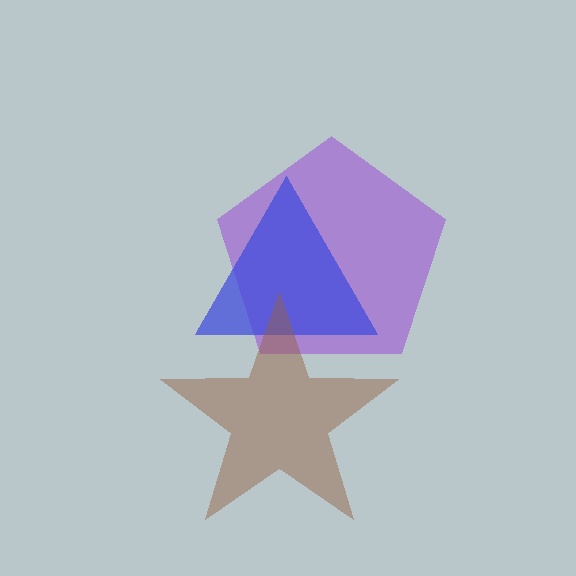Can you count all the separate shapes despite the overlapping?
Yes, there are 3 separate shapes.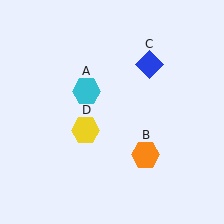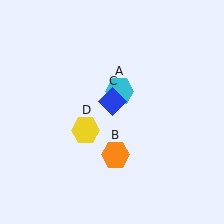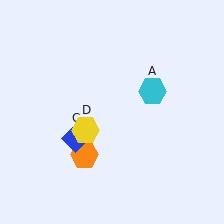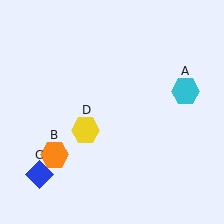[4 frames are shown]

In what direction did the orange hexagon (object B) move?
The orange hexagon (object B) moved left.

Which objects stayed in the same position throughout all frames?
Yellow hexagon (object D) remained stationary.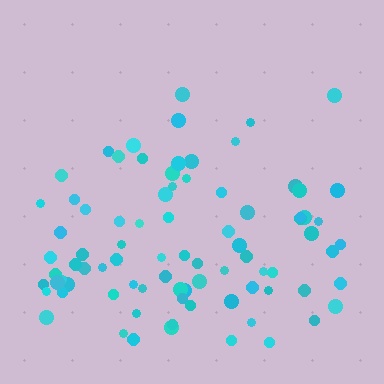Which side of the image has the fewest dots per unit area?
The top.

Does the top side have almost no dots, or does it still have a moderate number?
Still a moderate number, just noticeably fewer than the bottom.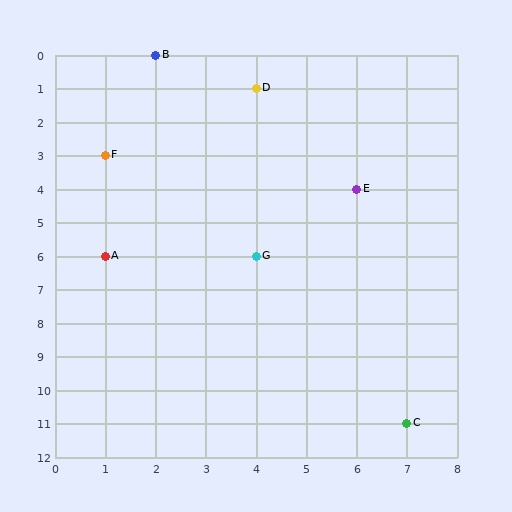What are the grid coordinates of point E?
Point E is at grid coordinates (6, 4).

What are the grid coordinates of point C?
Point C is at grid coordinates (7, 11).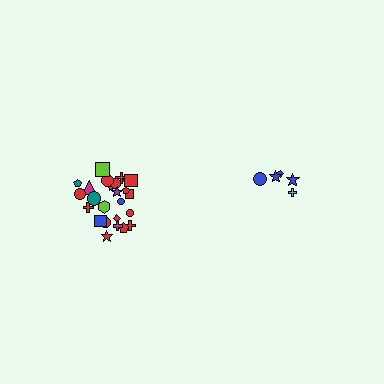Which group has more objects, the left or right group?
The left group.